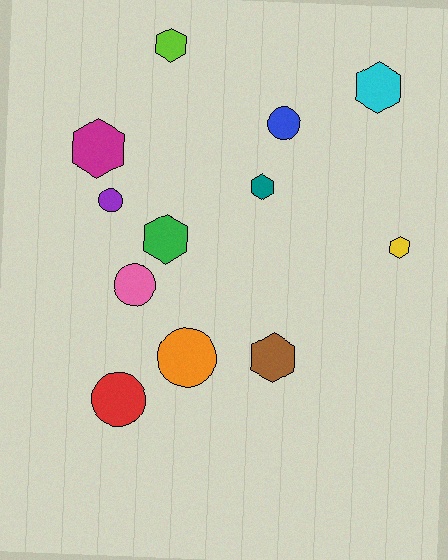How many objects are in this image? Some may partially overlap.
There are 12 objects.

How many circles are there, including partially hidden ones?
There are 5 circles.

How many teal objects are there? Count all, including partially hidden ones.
There is 1 teal object.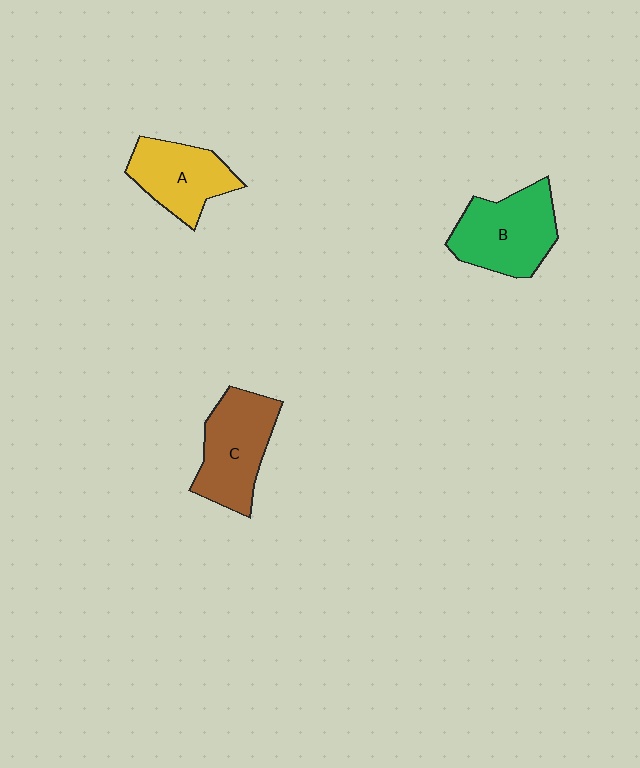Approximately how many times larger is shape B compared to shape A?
Approximately 1.2 times.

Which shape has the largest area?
Shape B (green).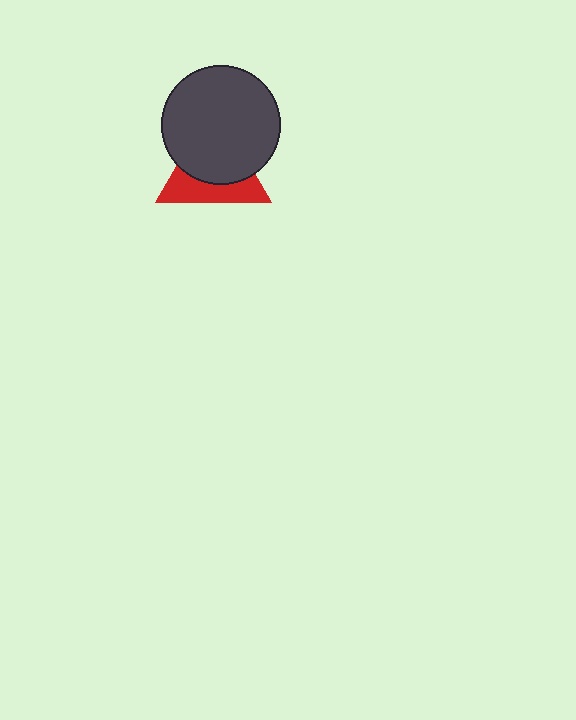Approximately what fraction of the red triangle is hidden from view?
Roughly 58% of the red triangle is hidden behind the dark gray circle.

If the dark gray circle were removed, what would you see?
You would see the complete red triangle.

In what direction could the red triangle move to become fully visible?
The red triangle could move down. That would shift it out from behind the dark gray circle entirely.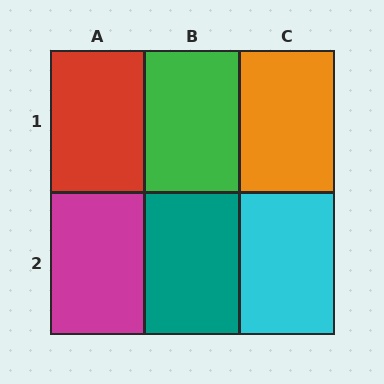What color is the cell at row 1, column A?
Red.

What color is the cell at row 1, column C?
Orange.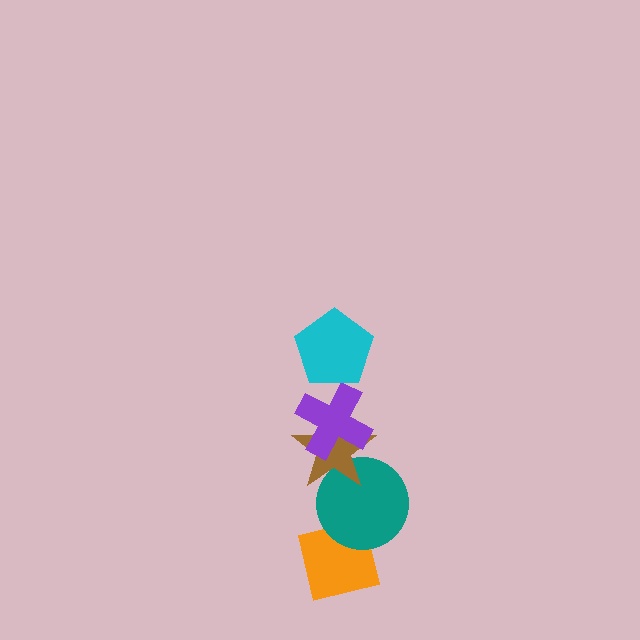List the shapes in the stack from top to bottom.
From top to bottom: the cyan pentagon, the purple cross, the brown star, the teal circle, the orange square.